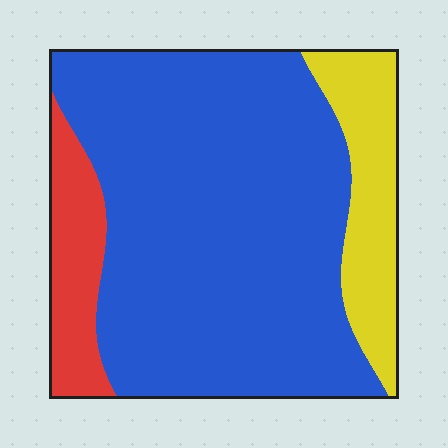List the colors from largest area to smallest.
From largest to smallest: blue, yellow, red.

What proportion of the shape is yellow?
Yellow takes up less than a quarter of the shape.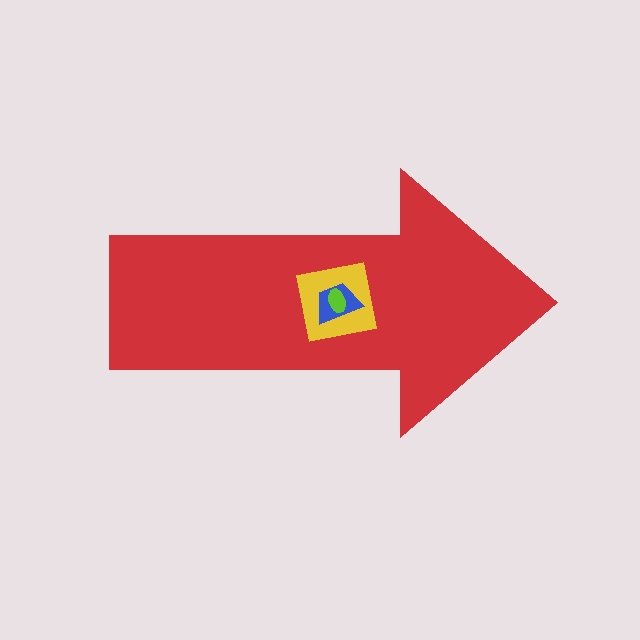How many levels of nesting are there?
4.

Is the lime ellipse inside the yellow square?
Yes.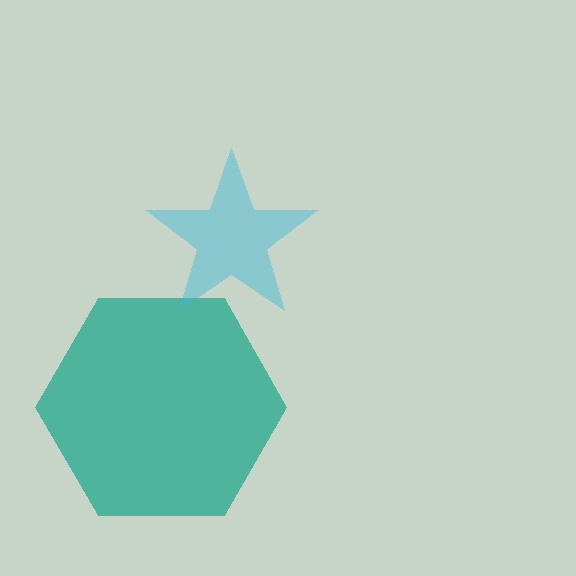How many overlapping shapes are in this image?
There are 2 overlapping shapes in the image.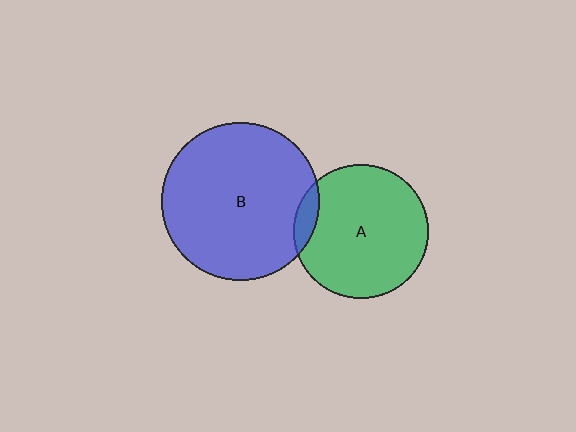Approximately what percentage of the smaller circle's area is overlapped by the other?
Approximately 10%.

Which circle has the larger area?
Circle B (blue).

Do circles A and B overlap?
Yes.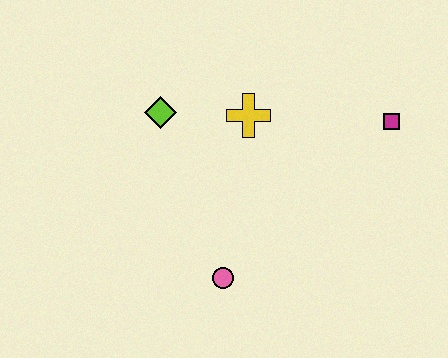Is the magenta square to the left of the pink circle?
No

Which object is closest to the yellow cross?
The lime diamond is closest to the yellow cross.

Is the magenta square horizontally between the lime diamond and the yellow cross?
No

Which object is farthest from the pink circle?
The magenta square is farthest from the pink circle.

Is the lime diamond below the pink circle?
No